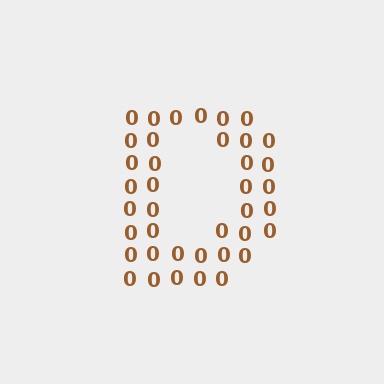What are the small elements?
The small elements are digit 0's.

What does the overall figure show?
The overall figure shows the letter D.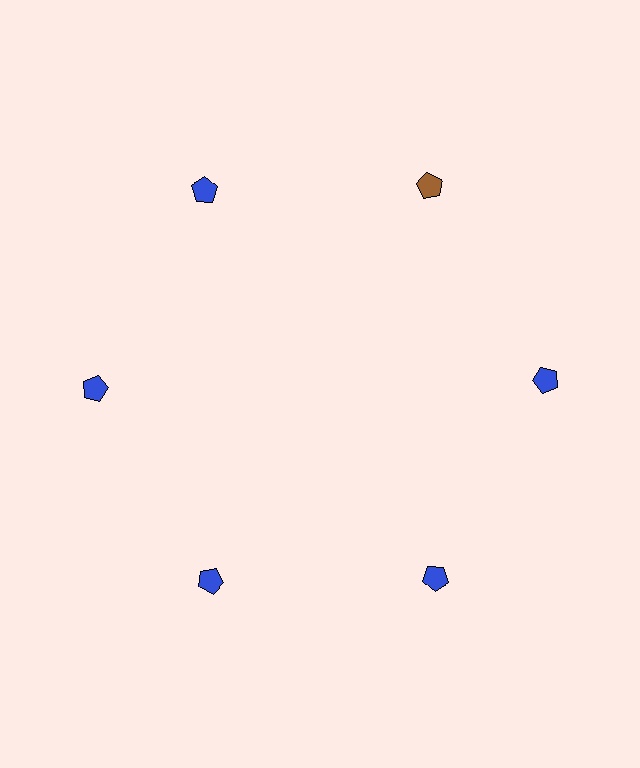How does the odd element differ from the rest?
It has a different color: brown instead of blue.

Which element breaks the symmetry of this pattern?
The brown pentagon at roughly the 1 o'clock position breaks the symmetry. All other shapes are blue pentagons.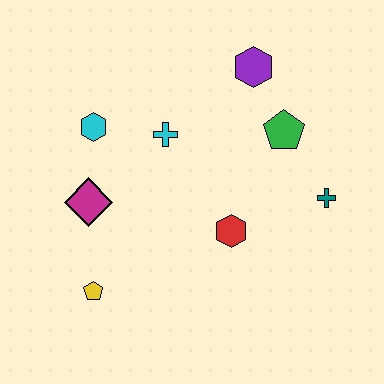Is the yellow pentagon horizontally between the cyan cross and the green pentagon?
No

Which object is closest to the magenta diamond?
The cyan hexagon is closest to the magenta diamond.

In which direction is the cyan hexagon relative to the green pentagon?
The cyan hexagon is to the left of the green pentagon.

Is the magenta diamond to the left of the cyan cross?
Yes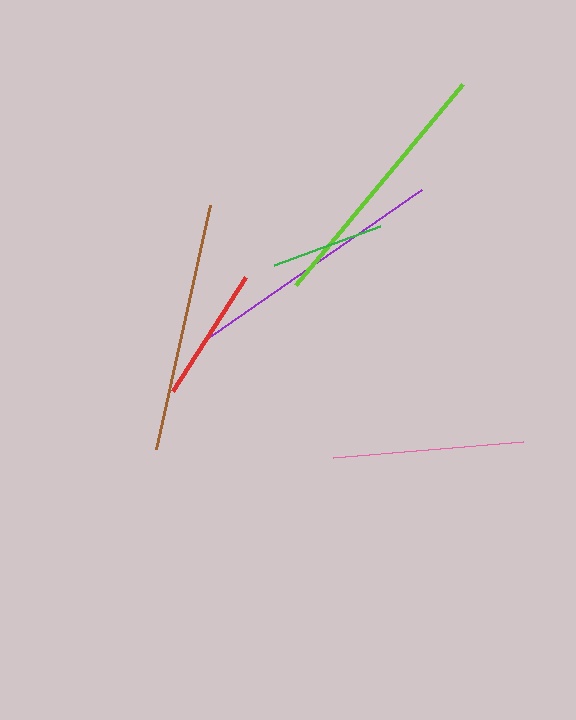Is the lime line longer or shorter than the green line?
The lime line is longer than the green line.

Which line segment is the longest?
The lime line is the longest at approximately 262 pixels.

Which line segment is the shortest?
The green line is the shortest at approximately 113 pixels.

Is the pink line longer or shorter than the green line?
The pink line is longer than the green line.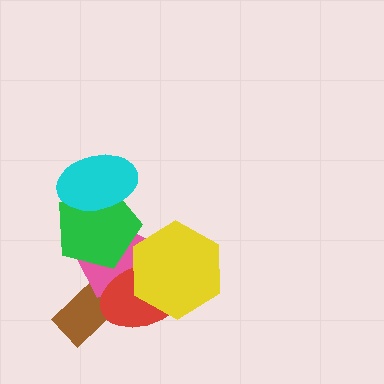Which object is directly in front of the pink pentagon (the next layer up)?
The green pentagon is directly in front of the pink pentagon.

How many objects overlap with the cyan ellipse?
1 object overlaps with the cyan ellipse.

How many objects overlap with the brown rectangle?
2 objects overlap with the brown rectangle.